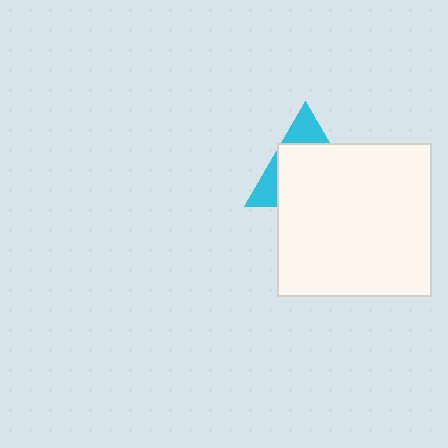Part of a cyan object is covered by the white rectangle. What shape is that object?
It is a triangle.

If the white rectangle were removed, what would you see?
You would see the complete cyan triangle.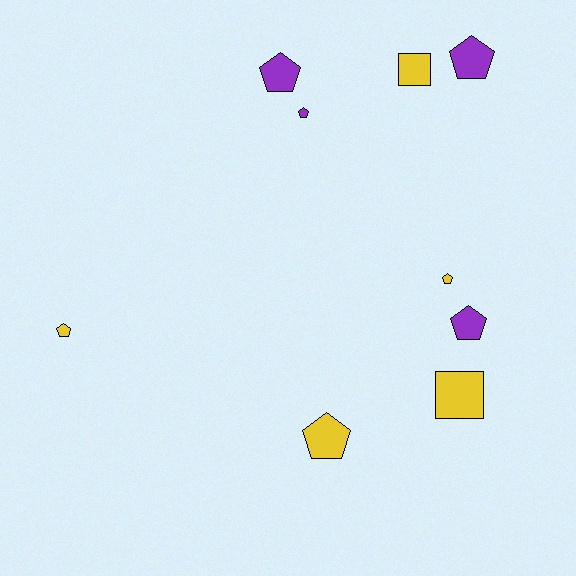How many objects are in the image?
There are 9 objects.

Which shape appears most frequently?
Pentagon, with 7 objects.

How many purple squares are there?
There are no purple squares.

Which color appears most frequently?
Yellow, with 5 objects.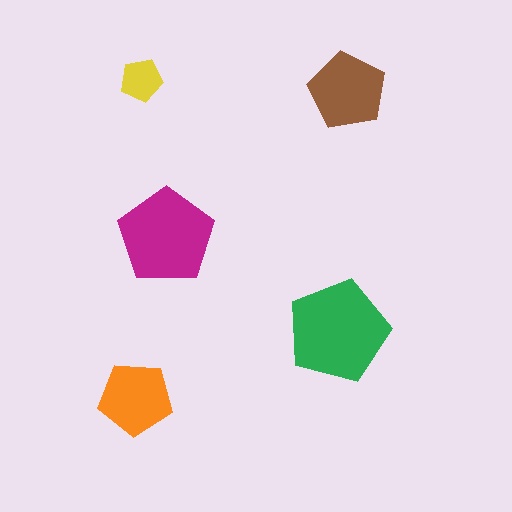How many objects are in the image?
There are 5 objects in the image.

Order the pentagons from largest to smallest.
the green one, the magenta one, the brown one, the orange one, the yellow one.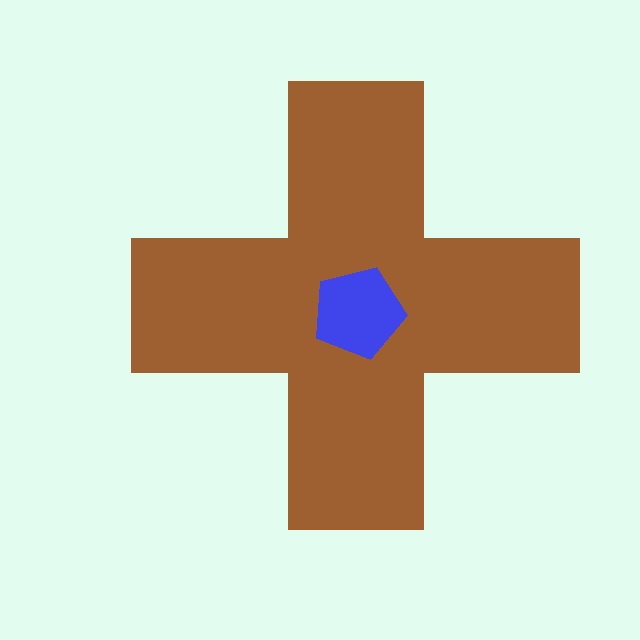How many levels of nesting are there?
2.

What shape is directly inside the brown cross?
The blue pentagon.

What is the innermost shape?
The blue pentagon.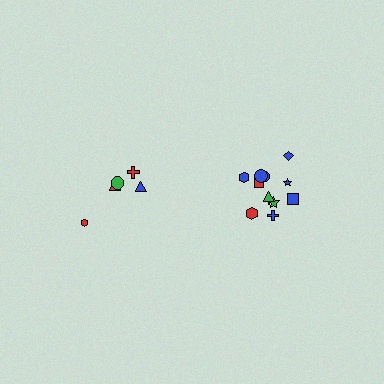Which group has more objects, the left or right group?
The right group.